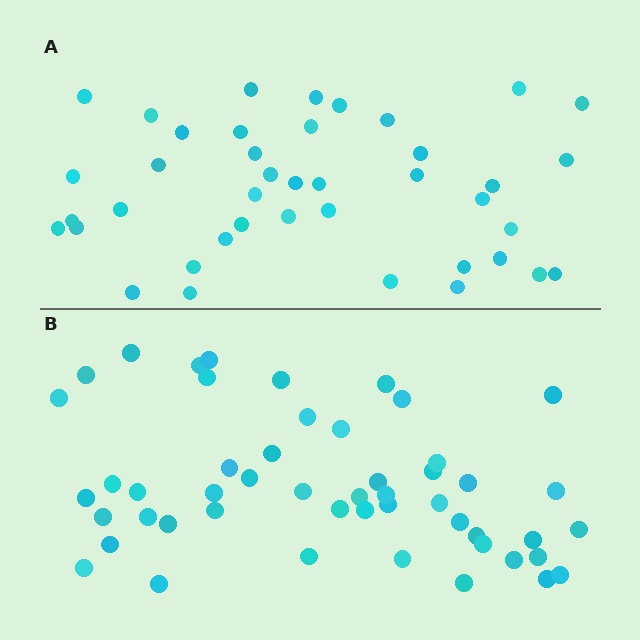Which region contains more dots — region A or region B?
Region B (the bottom region) has more dots.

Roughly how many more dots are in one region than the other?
Region B has roughly 8 or so more dots than region A.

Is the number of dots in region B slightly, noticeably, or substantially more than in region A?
Region B has only slightly more — the two regions are fairly close. The ratio is roughly 1.2 to 1.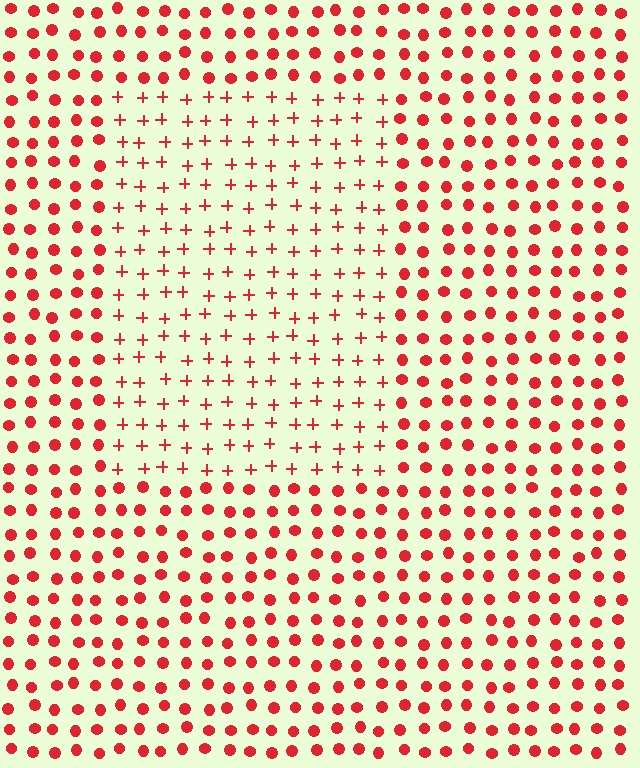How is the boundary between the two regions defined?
The boundary is defined by a change in element shape: plus signs inside vs. circles outside. All elements share the same color and spacing.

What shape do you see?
I see a rectangle.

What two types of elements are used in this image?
The image uses plus signs inside the rectangle region and circles outside it.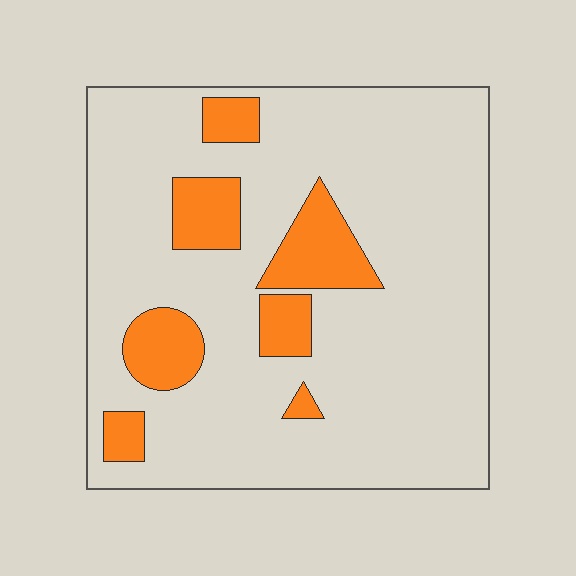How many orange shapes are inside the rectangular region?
7.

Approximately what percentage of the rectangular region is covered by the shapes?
Approximately 15%.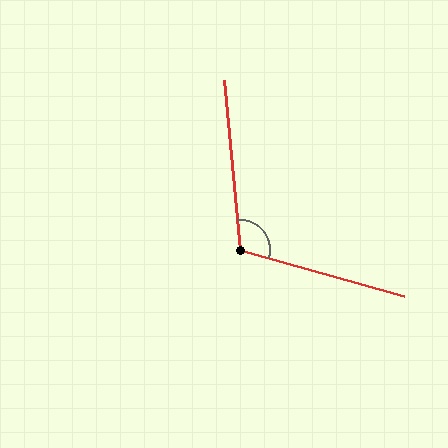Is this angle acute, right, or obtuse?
It is obtuse.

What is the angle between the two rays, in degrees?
Approximately 111 degrees.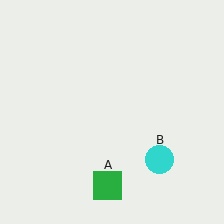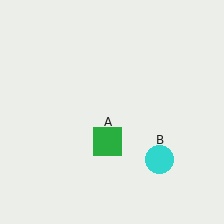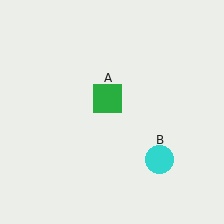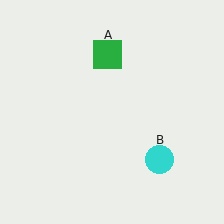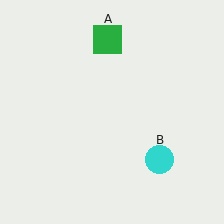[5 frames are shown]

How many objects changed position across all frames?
1 object changed position: green square (object A).